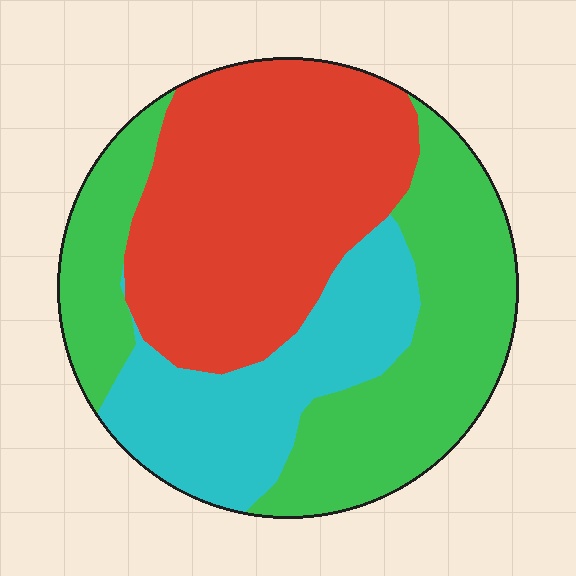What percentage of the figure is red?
Red takes up about two fifths (2/5) of the figure.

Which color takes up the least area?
Cyan, at roughly 25%.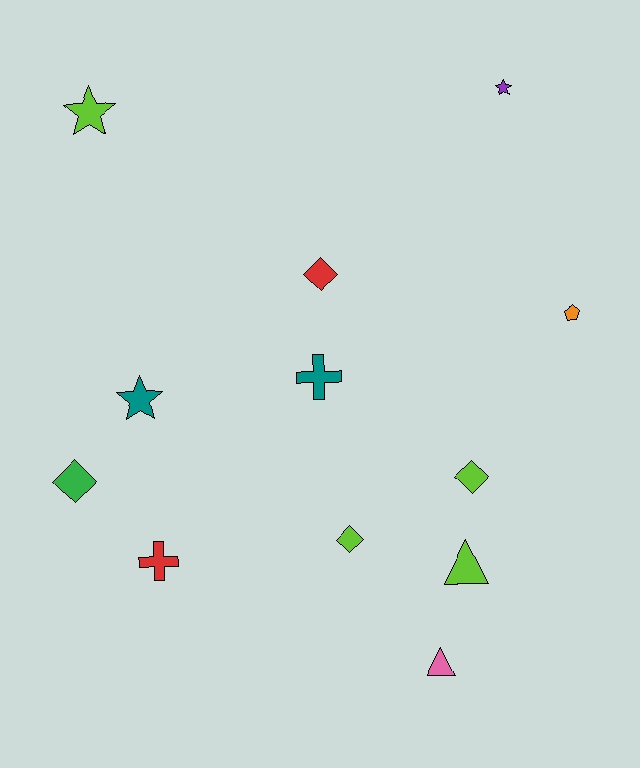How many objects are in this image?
There are 12 objects.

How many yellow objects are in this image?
There are no yellow objects.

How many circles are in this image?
There are no circles.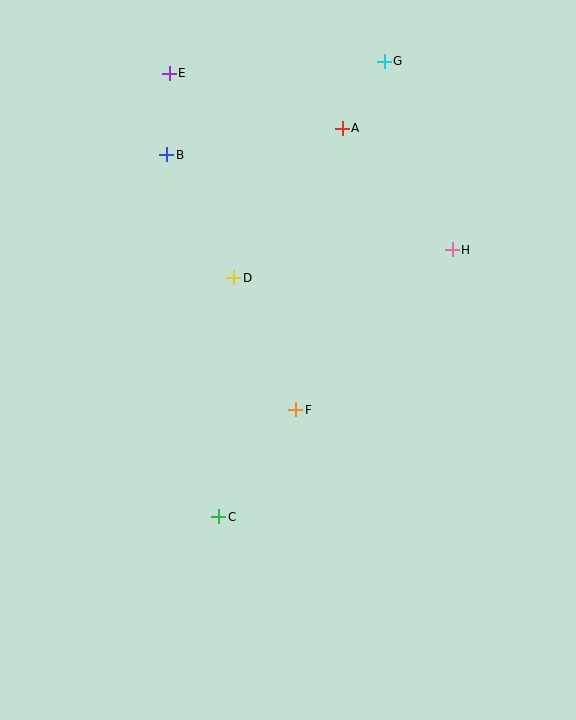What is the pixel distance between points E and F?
The distance between E and F is 360 pixels.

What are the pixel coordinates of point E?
Point E is at (169, 73).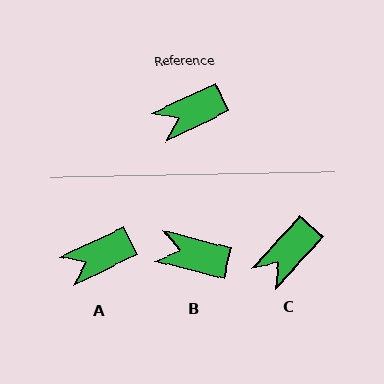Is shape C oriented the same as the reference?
No, it is off by about 22 degrees.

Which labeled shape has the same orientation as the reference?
A.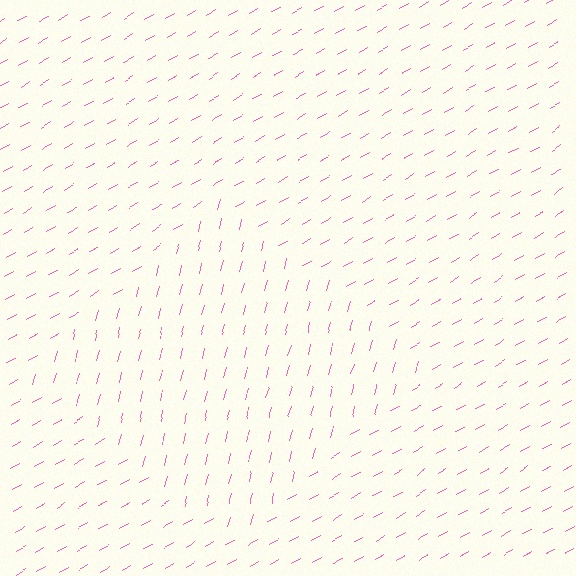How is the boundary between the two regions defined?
The boundary is defined purely by a change in line orientation (approximately 45 degrees difference). All lines are the same color and thickness.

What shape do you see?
I see a diamond.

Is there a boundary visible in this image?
Yes, there is a texture boundary formed by a change in line orientation.